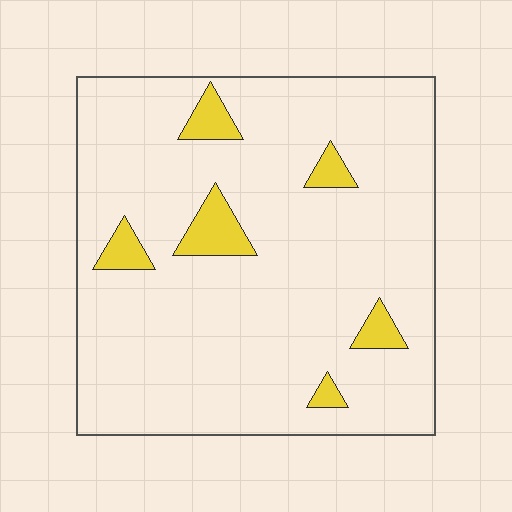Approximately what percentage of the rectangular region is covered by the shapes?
Approximately 10%.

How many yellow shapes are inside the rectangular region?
6.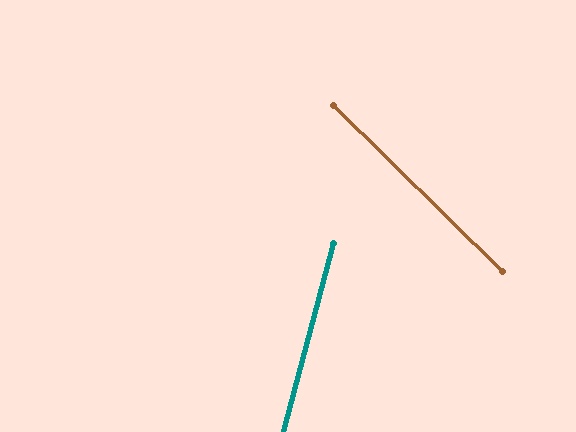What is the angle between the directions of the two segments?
Approximately 60 degrees.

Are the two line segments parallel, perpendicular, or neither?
Neither parallel nor perpendicular — they differ by about 60°.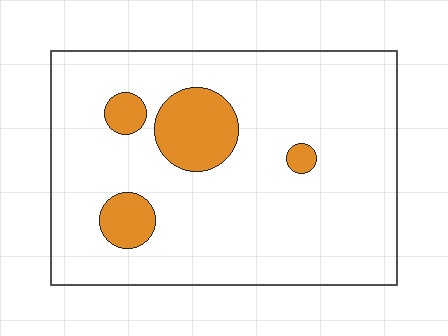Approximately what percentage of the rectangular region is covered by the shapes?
Approximately 15%.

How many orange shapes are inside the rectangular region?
4.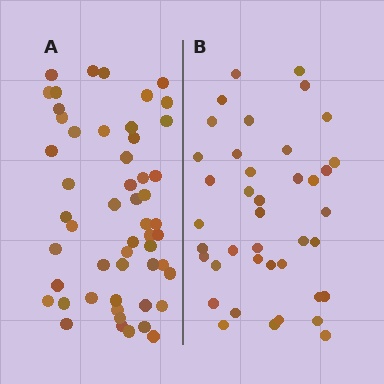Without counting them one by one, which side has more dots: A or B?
Region A (the left region) has more dots.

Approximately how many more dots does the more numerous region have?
Region A has approximately 15 more dots than region B.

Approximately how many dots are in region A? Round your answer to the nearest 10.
About 50 dots. (The exact count is 53, which rounds to 50.)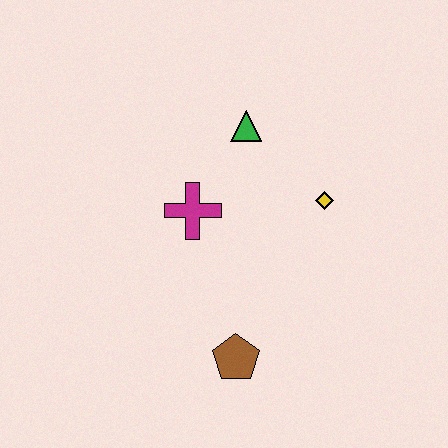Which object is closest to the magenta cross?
The green triangle is closest to the magenta cross.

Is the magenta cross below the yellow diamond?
Yes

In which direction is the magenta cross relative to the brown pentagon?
The magenta cross is above the brown pentagon.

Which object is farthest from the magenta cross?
The brown pentagon is farthest from the magenta cross.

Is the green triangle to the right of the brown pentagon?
Yes